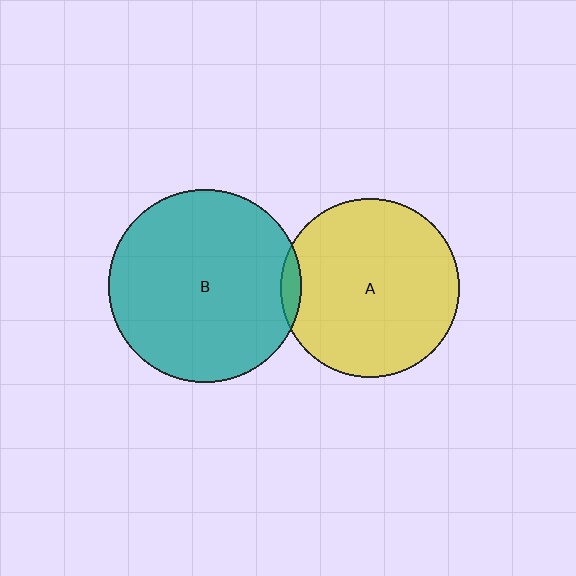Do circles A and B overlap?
Yes.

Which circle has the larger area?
Circle B (teal).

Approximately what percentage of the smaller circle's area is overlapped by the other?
Approximately 5%.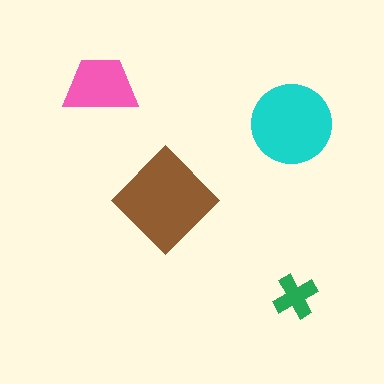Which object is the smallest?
The green cross.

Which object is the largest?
The brown diamond.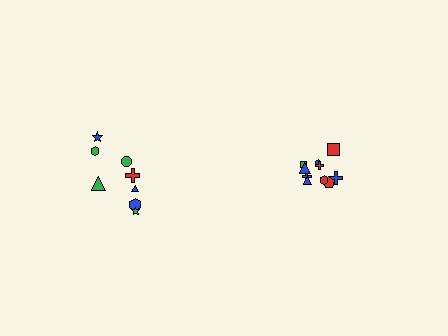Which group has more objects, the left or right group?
The right group.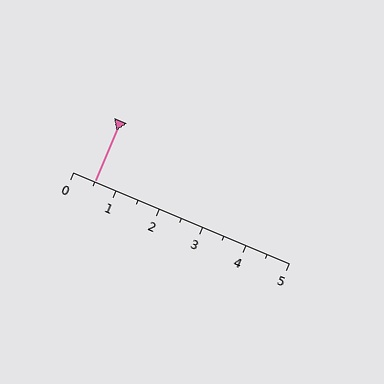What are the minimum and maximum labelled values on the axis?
The axis runs from 0 to 5.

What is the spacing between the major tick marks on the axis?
The major ticks are spaced 1 apart.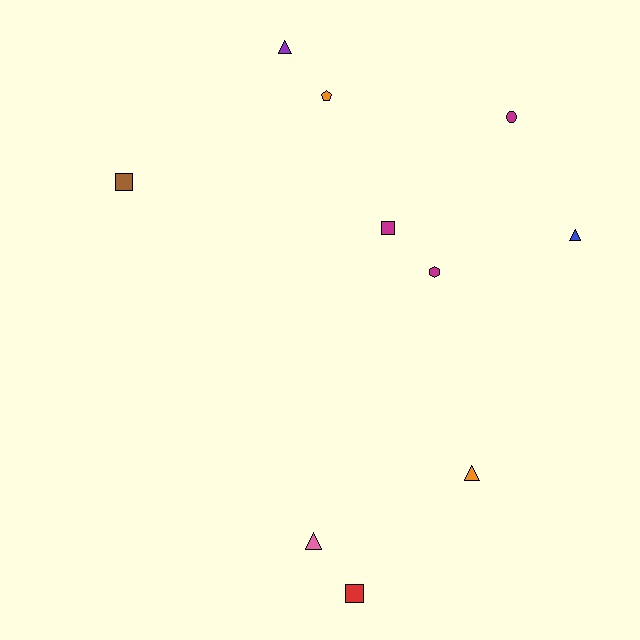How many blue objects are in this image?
There is 1 blue object.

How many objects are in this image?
There are 10 objects.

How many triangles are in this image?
There are 4 triangles.